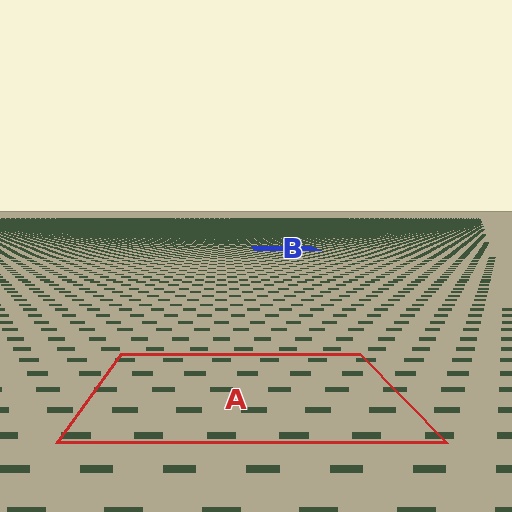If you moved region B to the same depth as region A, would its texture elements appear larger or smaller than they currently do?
They would appear larger. At a closer depth, the same texture elements are projected at a bigger on-screen size.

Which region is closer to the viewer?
Region A is closer. The texture elements there are larger and more spread out.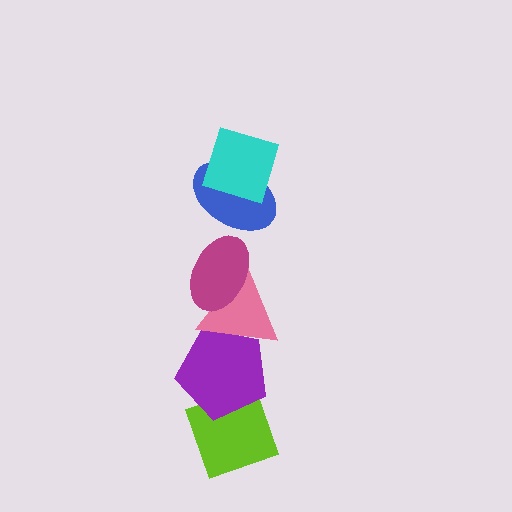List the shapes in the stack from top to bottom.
From top to bottom: the cyan diamond, the blue ellipse, the magenta ellipse, the pink triangle, the purple pentagon, the lime diamond.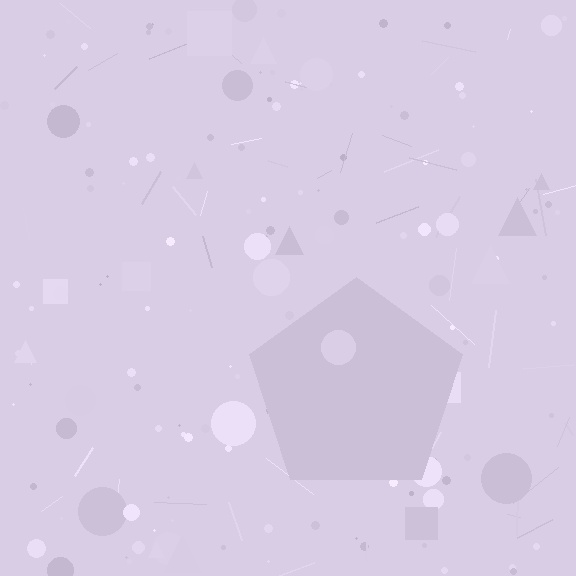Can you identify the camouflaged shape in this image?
The camouflaged shape is a pentagon.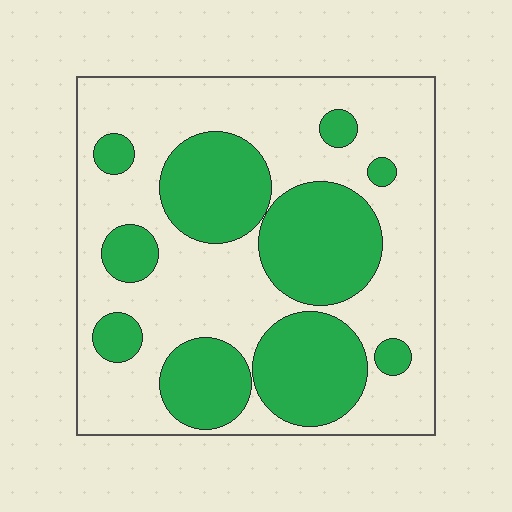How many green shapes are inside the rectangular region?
10.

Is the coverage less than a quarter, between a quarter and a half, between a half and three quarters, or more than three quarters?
Between a quarter and a half.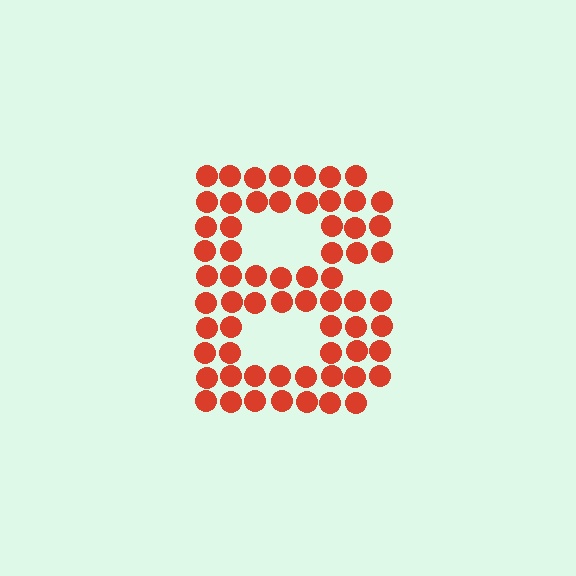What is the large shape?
The large shape is the letter B.